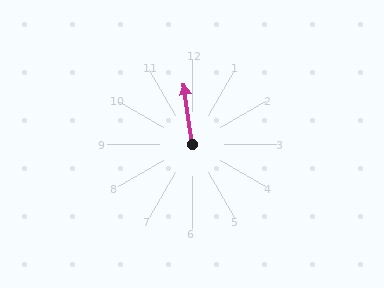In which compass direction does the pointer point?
North.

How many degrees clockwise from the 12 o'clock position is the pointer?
Approximately 352 degrees.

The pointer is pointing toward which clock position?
Roughly 12 o'clock.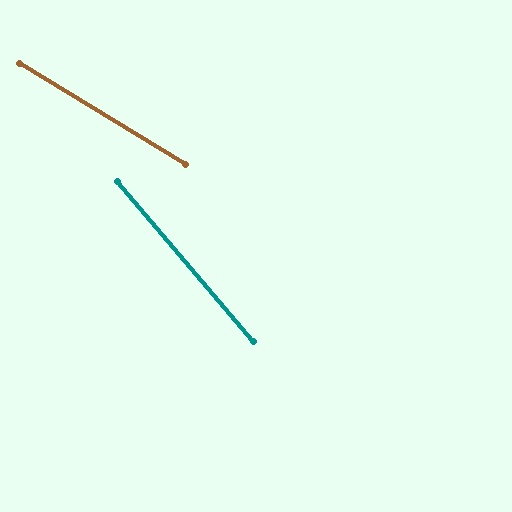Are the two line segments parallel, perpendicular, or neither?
Neither parallel nor perpendicular — they differ by about 18°.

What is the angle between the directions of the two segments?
Approximately 18 degrees.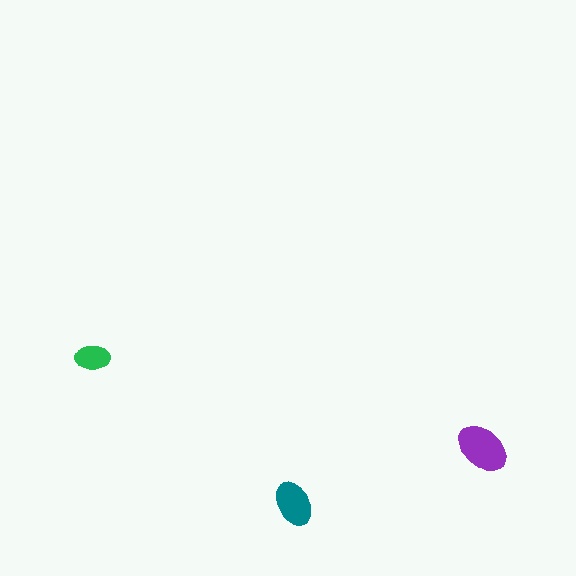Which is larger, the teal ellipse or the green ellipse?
The teal one.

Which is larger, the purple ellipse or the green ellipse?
The purple one.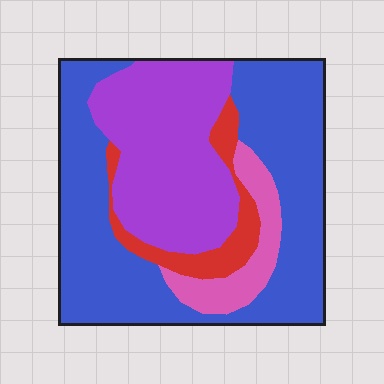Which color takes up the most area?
Blue, at roughly 50%.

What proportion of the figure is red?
Red takes up less than a quarter of the figure.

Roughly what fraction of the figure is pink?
Pink takes up about one tenth (1/10) of the figure.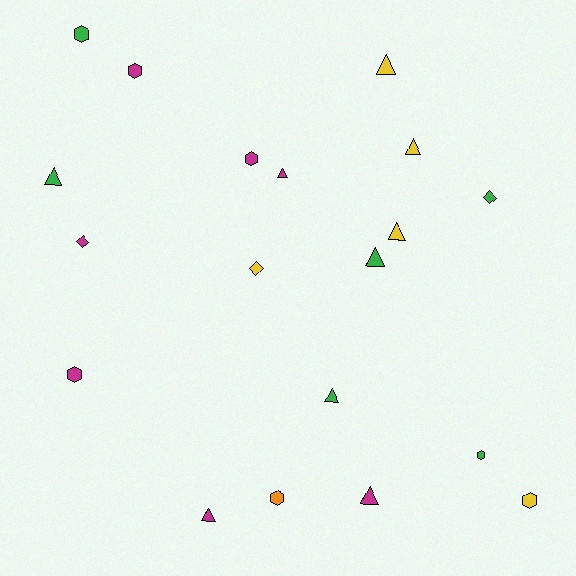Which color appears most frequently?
Magenta, with 7 objects.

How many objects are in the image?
There are 19 objects.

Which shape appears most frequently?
Triangle, with 9 objects.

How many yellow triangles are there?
There are 3 yellow triangles.